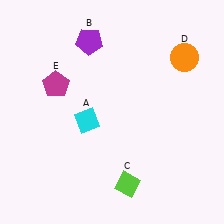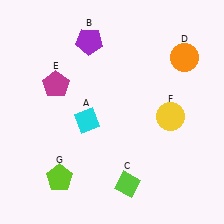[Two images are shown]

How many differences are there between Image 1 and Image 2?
There are 2 differences between the two images.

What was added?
A yellow circle (F), a lime pentagon (G) were added in Image 2.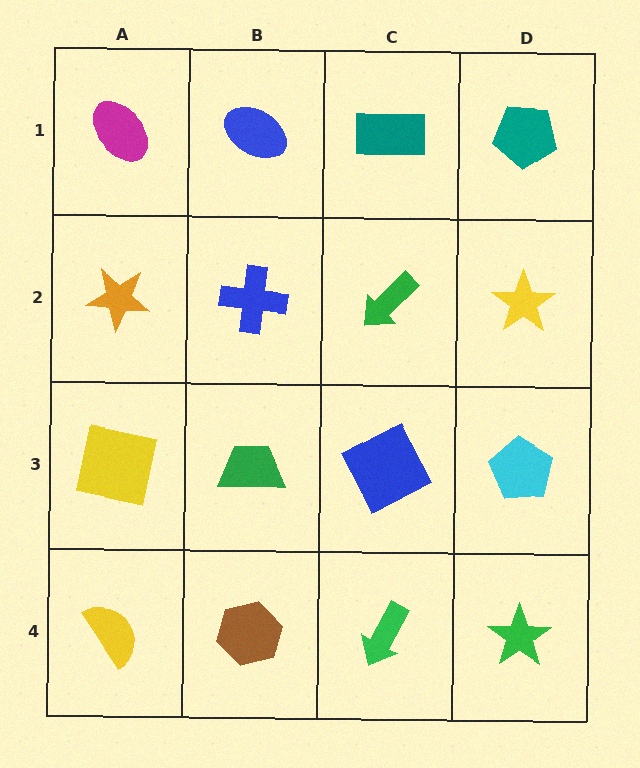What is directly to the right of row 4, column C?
A green star.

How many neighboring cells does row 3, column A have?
3.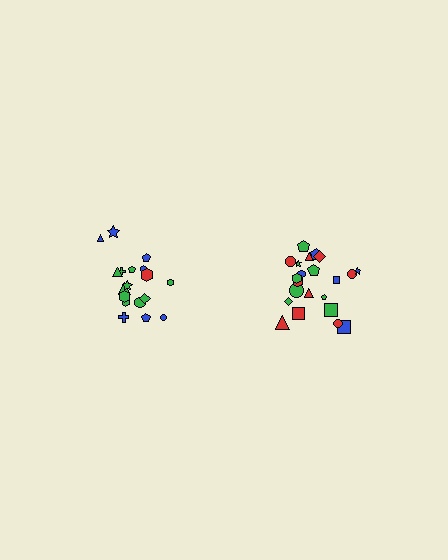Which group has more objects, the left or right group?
The right group.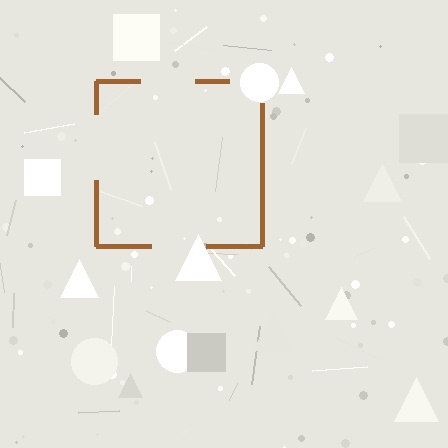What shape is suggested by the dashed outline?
The dashed outline suggests a square.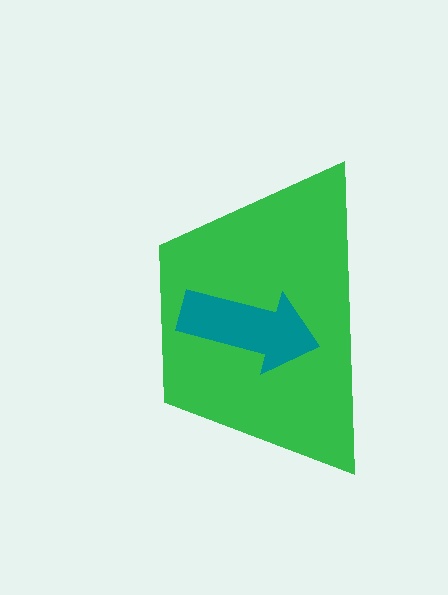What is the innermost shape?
The teal arrow.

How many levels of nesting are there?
2.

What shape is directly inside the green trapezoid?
The teal arrow.